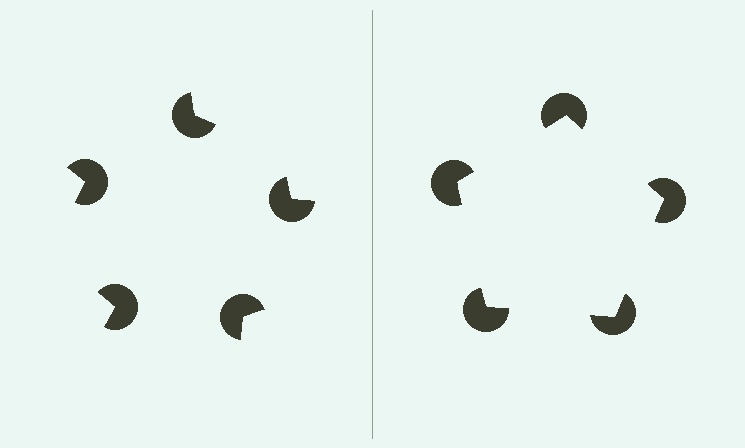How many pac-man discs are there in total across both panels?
10 — 5 on each side.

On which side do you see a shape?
An illusory pentagon appears on the right side. On the left side the wedge cuts are rotated, so no coherent shape forms.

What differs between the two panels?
The pac-man discs are positioned identically on both sides; only the wedge orientations differ. On the right they align to a pentagon; on the left they are misaligned.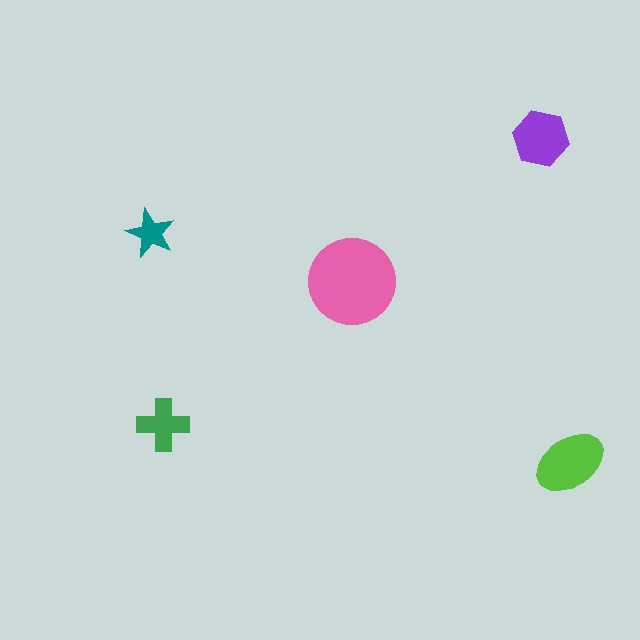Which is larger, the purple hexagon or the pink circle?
The pink circle.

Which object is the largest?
The pink circle.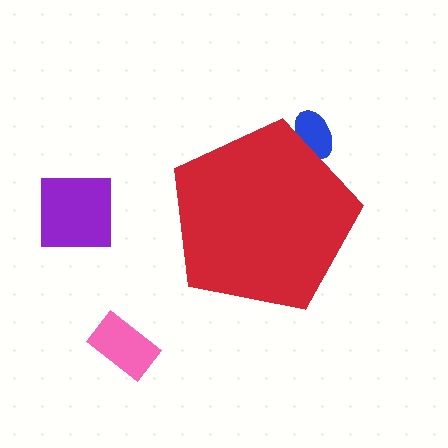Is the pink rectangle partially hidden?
No, the pink rectangle is fully visible.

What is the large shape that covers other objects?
A red pentagon.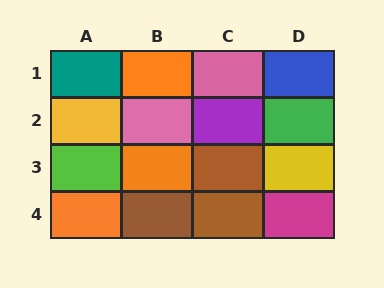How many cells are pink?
2 cells are pink.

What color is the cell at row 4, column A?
Orange.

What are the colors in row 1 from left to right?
Teal, orange, pink, blue.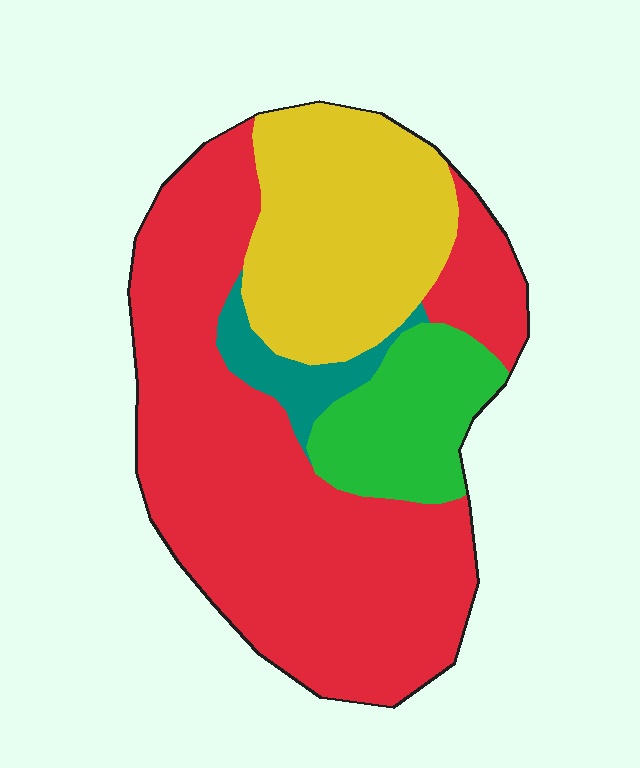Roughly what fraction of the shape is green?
Green takes up about one eighth (1/8) of the shape.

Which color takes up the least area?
Teal, at roughly 5%.